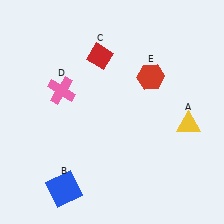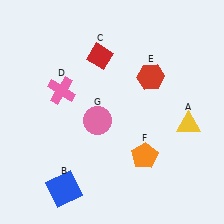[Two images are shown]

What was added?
An orange pentagon (F), a pink circle (G) were added in Image 2.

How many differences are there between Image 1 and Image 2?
There are 2 differences between the two images.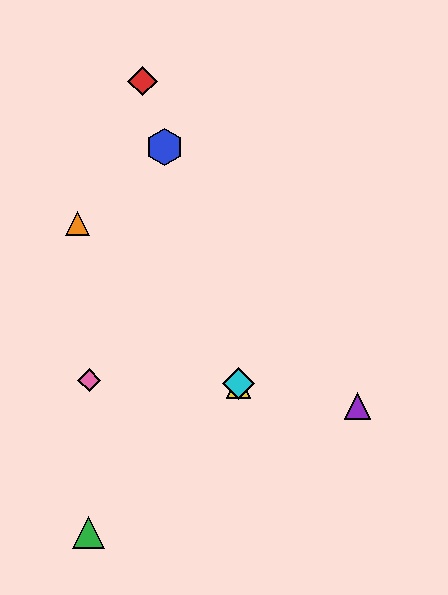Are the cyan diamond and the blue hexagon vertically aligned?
No, the cyan diamond is at x≈239 and the blue hexagon is at x≈164.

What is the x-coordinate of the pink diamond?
The pink diamond is at x≈89.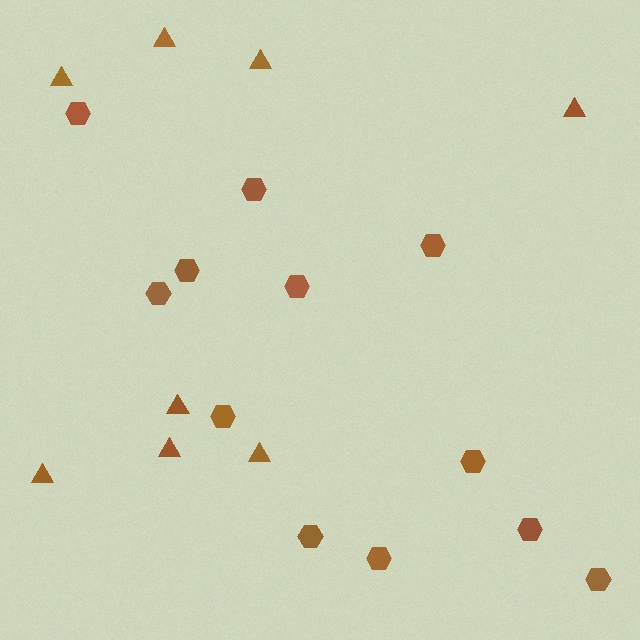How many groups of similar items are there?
There are 2 groups: one group of hexagons (12) and one group of triangles (8).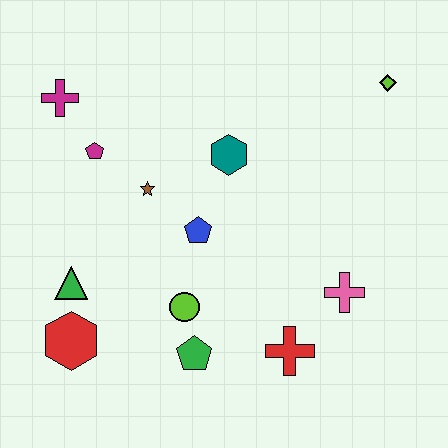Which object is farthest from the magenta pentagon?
The lime diamond is farthest from the magenta pentagon.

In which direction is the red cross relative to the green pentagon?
The red cross is to the right of the green pentagon.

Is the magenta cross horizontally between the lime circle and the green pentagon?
No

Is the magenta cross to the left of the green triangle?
Yes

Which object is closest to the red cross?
The pink cross is closest to the red cross.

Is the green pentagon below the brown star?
Yes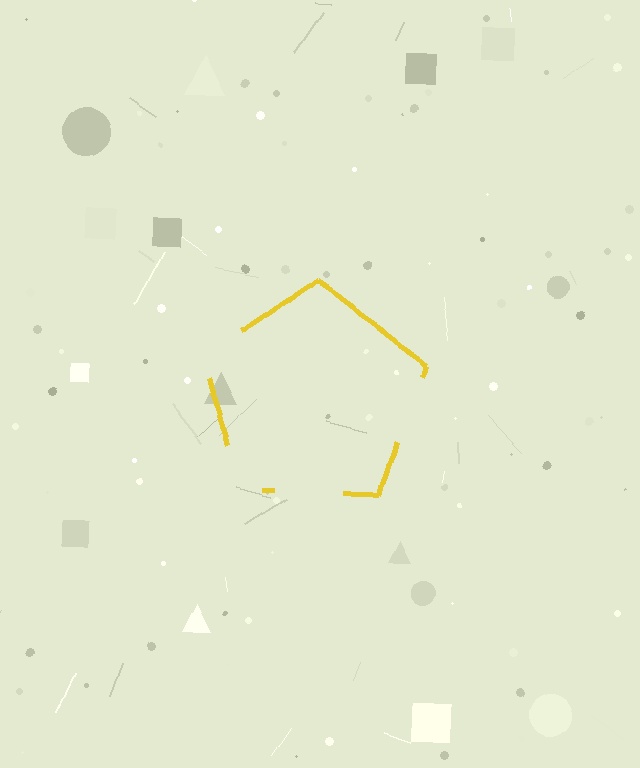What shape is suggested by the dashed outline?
The dashed outline suggests a pentagon.